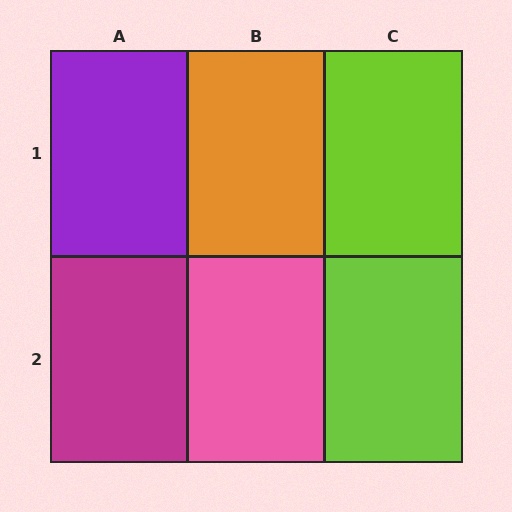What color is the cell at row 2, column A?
Magenta.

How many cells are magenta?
1 cell is magenta.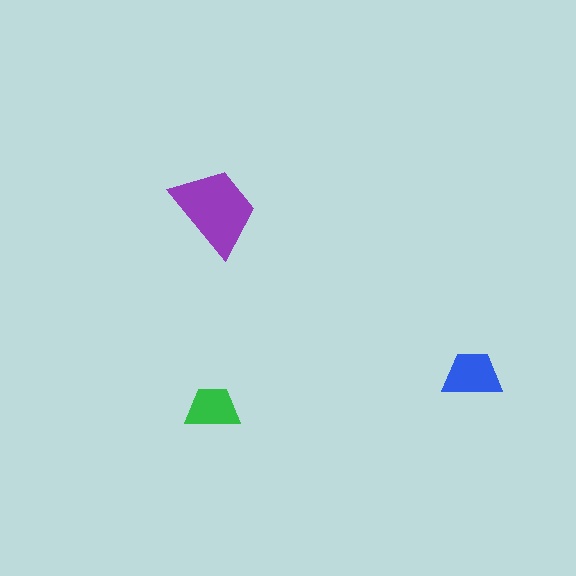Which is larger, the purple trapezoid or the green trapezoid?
The purple one.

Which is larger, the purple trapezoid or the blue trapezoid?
The purple one.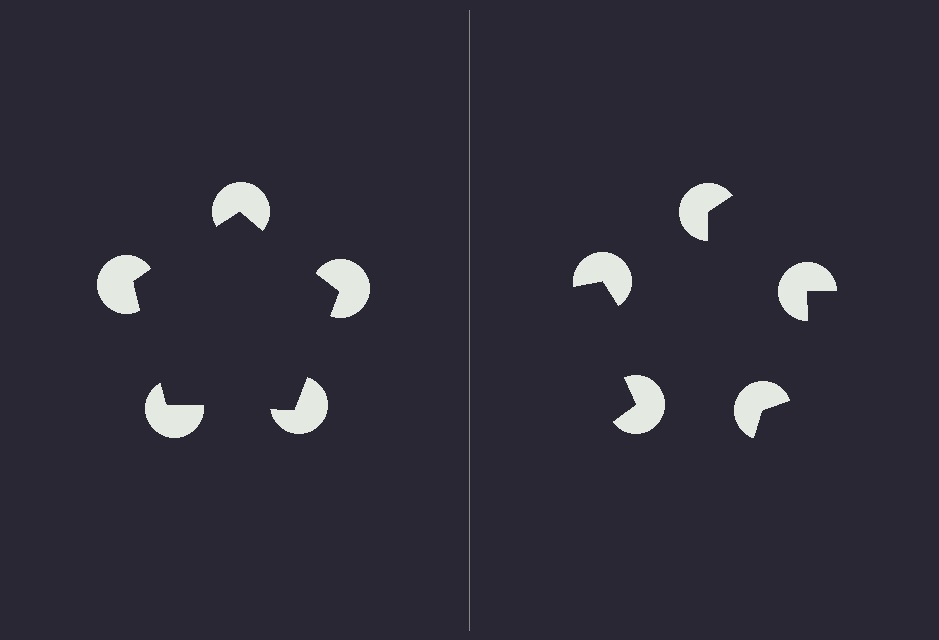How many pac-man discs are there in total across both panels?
10 — 5 on each side.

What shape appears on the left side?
An illusory pentagon.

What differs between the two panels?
The pac-man discs are positioned identically on both sides; only the wedge orientations differ. On the left they align to a pentagon; on the right they are misaligned.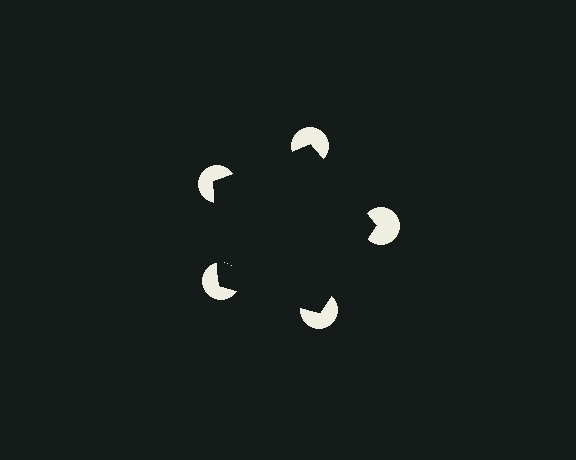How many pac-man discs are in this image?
There are 5 — one at each vertex of the illusory pentagon.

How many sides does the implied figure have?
5 sides.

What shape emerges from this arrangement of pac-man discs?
An illusory pentagon — its edges are inferred from the aligned wedge cuts in the pac-man discs, not physically drawn.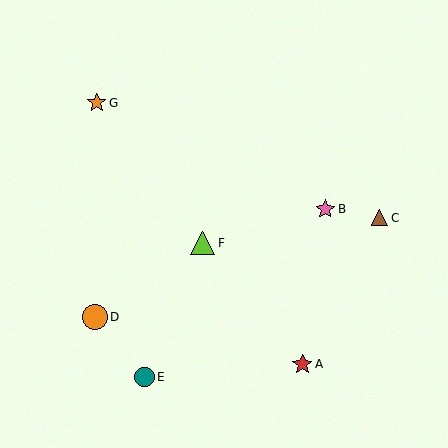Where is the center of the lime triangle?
The center of the lime triangle is at (203, 243).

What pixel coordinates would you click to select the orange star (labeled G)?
Click at (97, 103) to select the orange star G.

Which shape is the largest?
The orange circle (labeled D) is the largest.